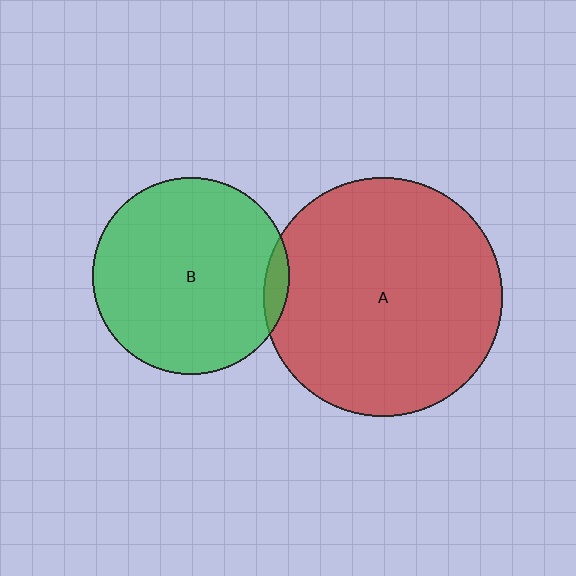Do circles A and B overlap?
Yes.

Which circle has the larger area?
Circle A (red).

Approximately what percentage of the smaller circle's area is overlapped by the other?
Approximately 5%.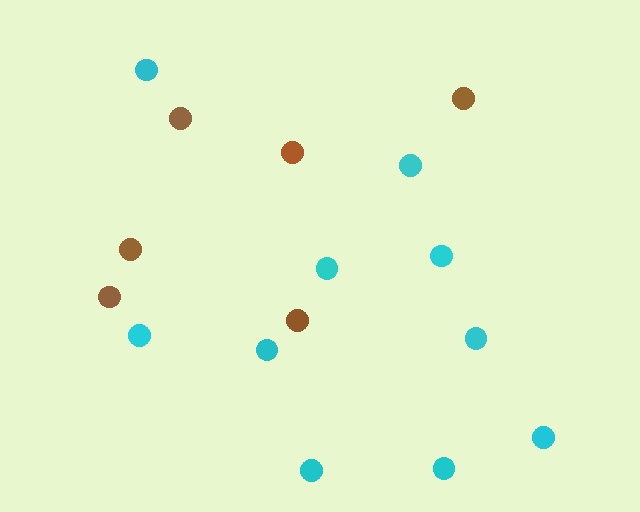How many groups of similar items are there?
There are 2 groups: one group of cyan circles (10) and one group of brown circles (6).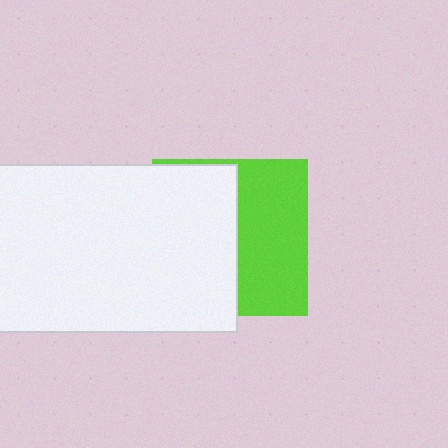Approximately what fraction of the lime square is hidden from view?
Roughly 54% of the lime square is hidden behind the white rectangle.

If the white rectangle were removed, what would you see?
You would see the complete lime square.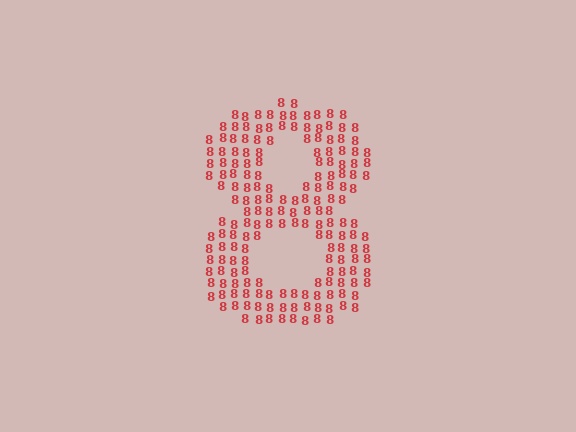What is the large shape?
The large shape is the digit 8.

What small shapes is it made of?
It is made of small digit 8's.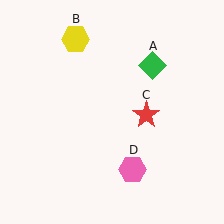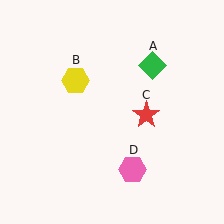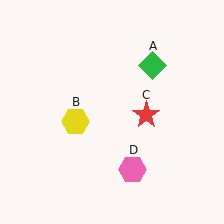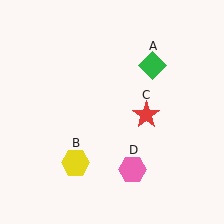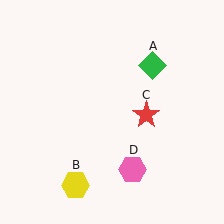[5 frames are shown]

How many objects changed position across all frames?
1 object changed position: yellow hexagon (object B).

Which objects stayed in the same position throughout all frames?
Green diamond (object A) and red star (object C) and pink hexagon (object D) remained stationary.